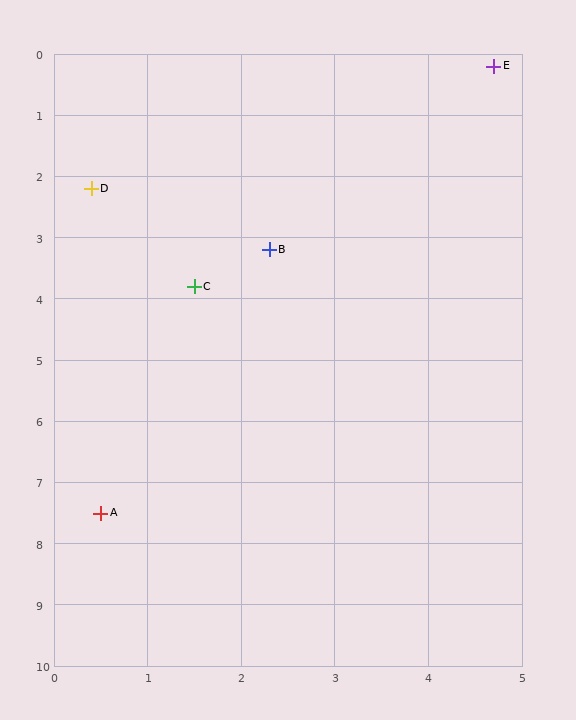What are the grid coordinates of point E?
Point E is at approximately (4.7, 0.2).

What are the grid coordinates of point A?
Point A is at approximately (0.5, 7.5).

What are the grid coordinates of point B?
Point B is at approximately (2.3, 3.2).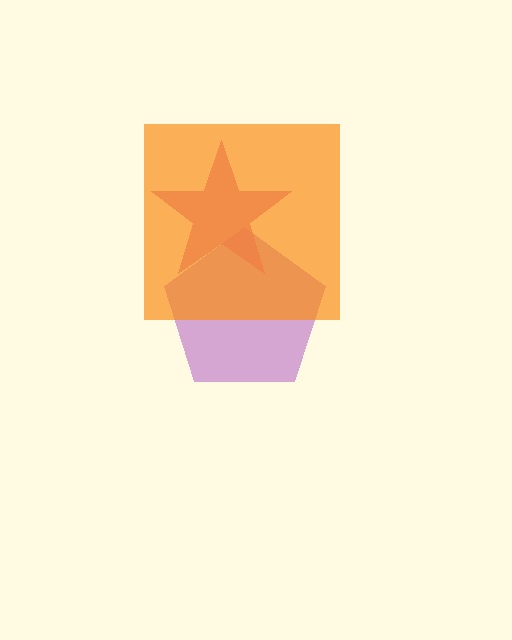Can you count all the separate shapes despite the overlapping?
Yes, there are 3 separate shapes.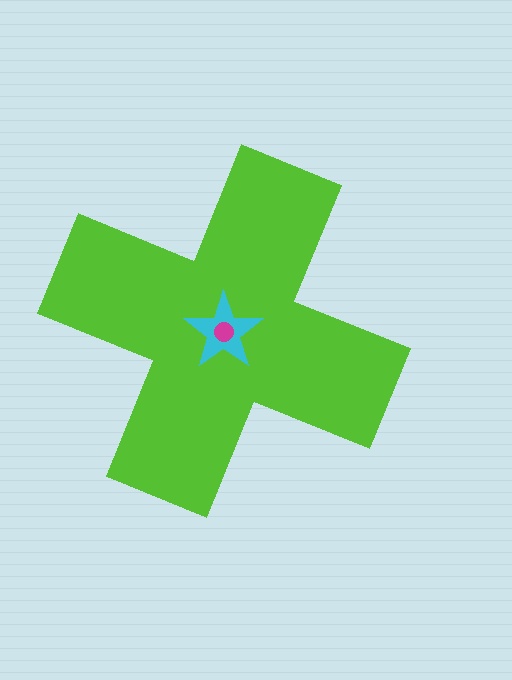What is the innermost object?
The magenta circle.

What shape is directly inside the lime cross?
The cyan star.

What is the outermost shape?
The lime cross.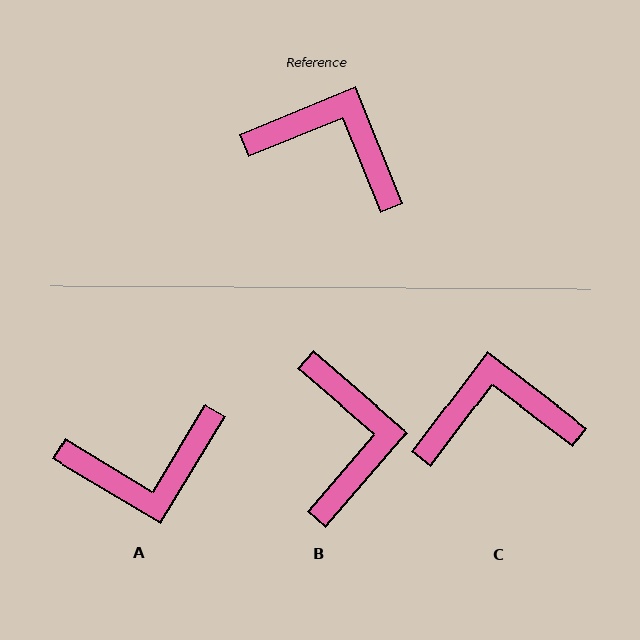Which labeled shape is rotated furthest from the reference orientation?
A, about 143 degrees away.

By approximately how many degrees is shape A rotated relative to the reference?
Approximately 143 degrees clockwise.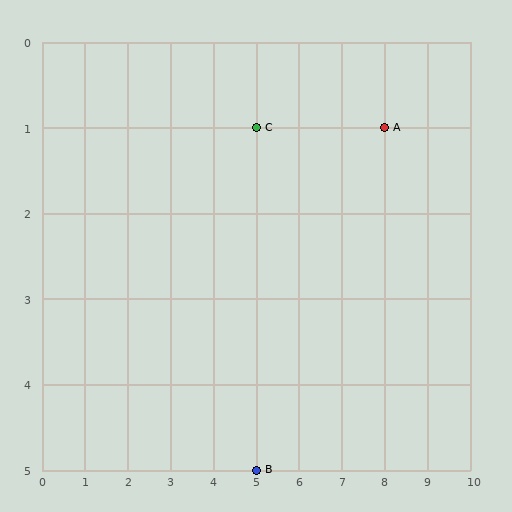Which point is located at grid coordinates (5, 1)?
Point C is at (5, 1).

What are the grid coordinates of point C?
Point C is at grid coordinates (5, 1).